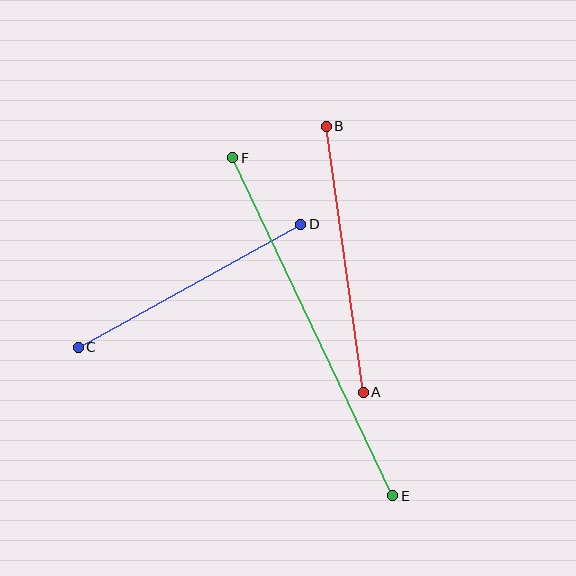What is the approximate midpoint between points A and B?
The midpoint is at approximately (345, 259) pixels.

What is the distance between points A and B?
The distance is approximately 269 pixels.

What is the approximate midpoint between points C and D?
The midpoint is at approximately (189, 286) pixels.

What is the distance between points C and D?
The distance is approximately 254 pixels.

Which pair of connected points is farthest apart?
Points E and F are farthest apart.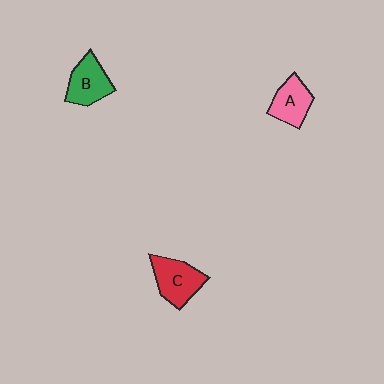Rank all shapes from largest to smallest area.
From largest to smallest: C (red), B (green), A (pink).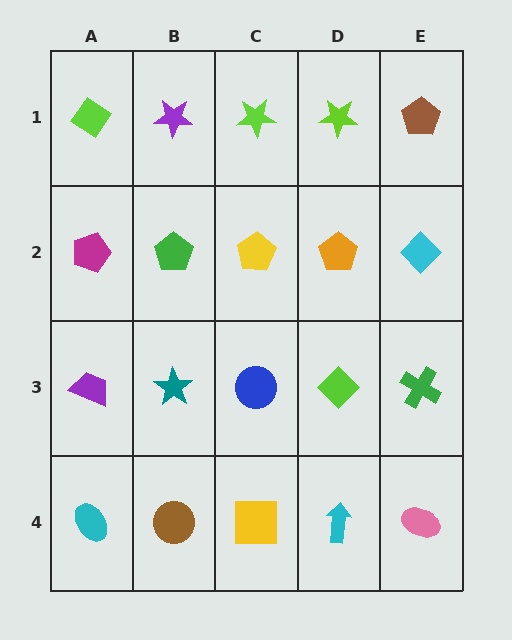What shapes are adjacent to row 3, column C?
A yellow pentagon (row 2, column C), a yellow square (row 4, column C), a teal star (row 3, column B), a lime diamond (row 3, column D).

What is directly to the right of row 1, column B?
A lime star.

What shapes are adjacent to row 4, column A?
A purple trapezoid (row 3, column A), a brown circle (row 4, column B).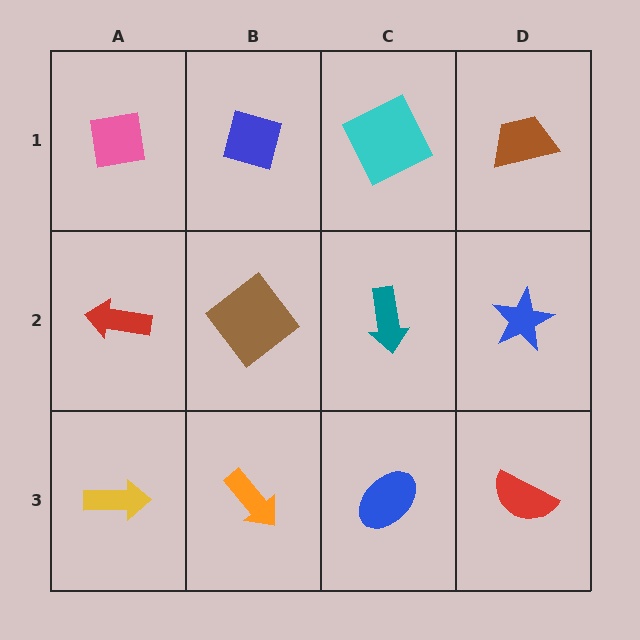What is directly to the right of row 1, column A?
A blue diamond.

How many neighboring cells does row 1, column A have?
2.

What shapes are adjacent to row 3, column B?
A brown diamond (row 2, column B), a yellow arrow (row 3, column A), a blue ellipse (row 3, column C).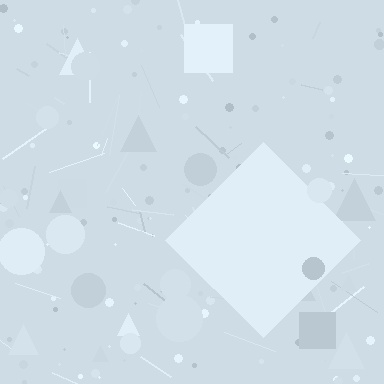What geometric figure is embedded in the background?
A diamond is embedded in the background.